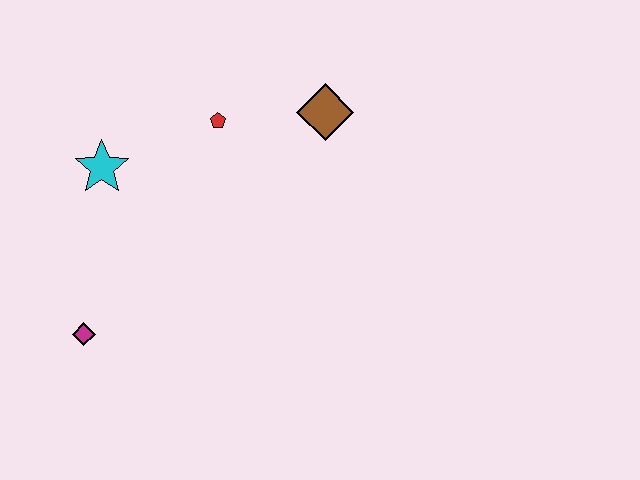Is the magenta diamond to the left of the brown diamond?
Yes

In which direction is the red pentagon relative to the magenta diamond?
The red pentagon is above the magenta diamond.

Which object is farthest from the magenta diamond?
The brown diamond is farthest from the magenta diamond.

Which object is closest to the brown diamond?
The red pentagon is closest to the brown diamond.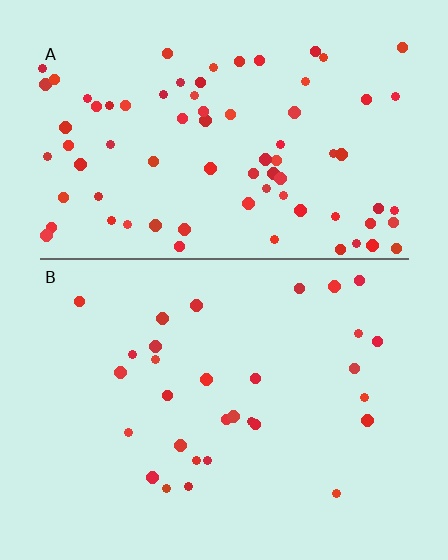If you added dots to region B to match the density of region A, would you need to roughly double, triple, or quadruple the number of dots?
Approximately triple.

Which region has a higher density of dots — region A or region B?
A (the top).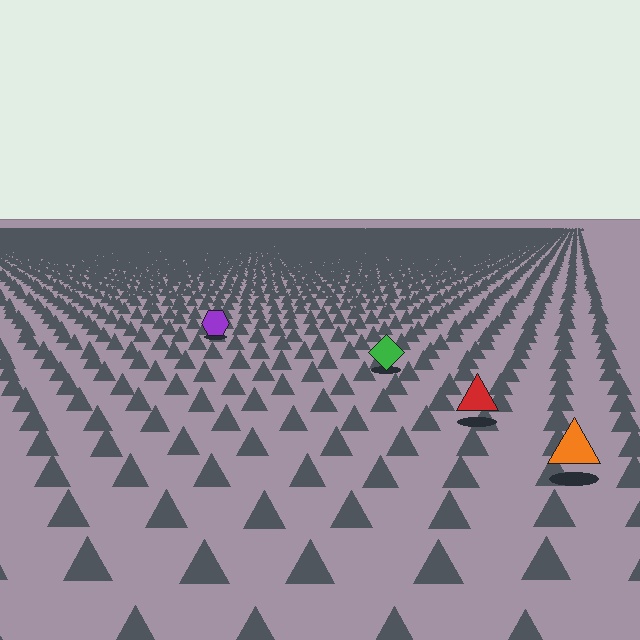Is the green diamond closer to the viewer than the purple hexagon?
Yes. The green diamond is closer — you can tell from the texture gradient: the ground texture is coarser near it.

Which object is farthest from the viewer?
The purple hexagon is farthest from the viewer. It appears smaller and the ground texture around it is denser.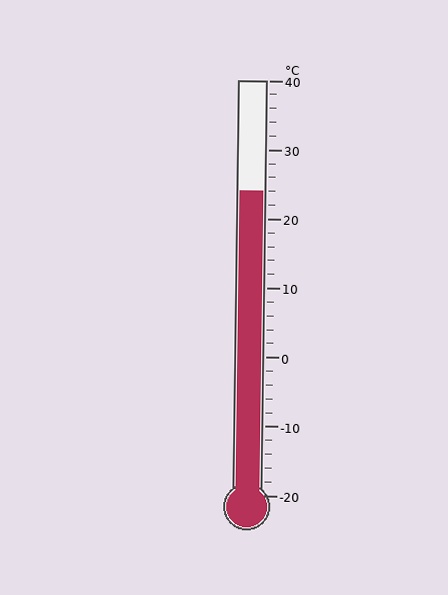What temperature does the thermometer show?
The thermometer shows approximately 24°C.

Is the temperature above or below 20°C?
The temperature is above 20°C.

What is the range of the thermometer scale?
The thermometer scale ranges from -20°C to 40°C.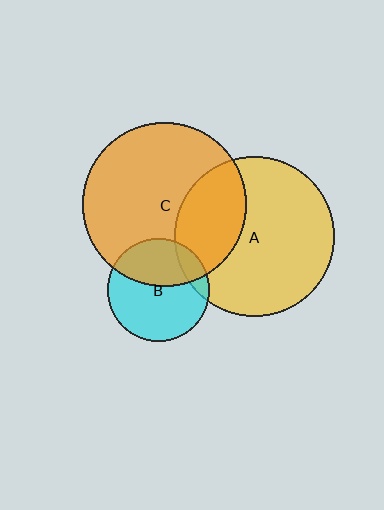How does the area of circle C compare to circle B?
Approximately 2.6 times.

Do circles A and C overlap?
Yes.